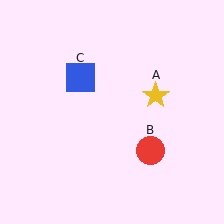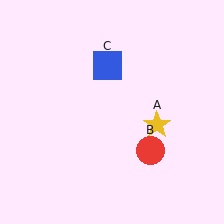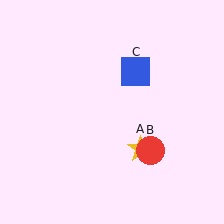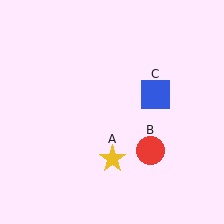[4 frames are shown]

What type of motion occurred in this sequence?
The yellow star (object A), blue square (object C) rotated clockwise around the center of the scene.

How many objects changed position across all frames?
2 objects changed position: yellow star (object A), blue square (object C).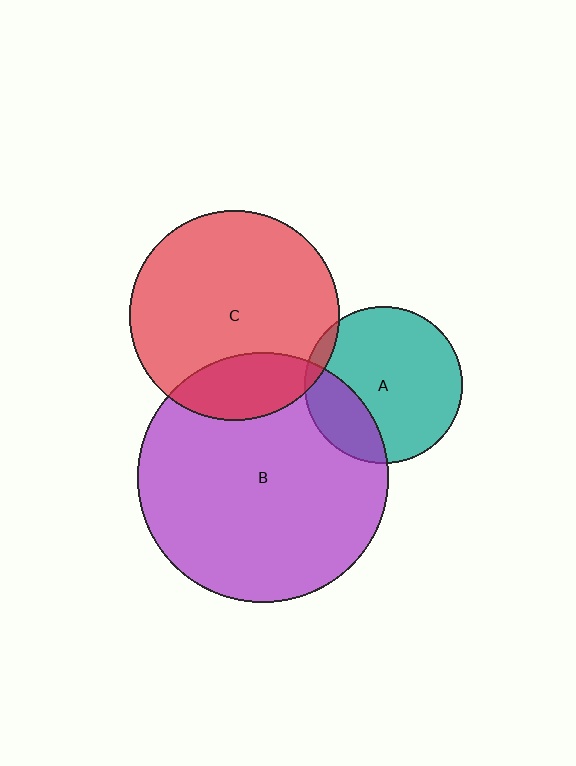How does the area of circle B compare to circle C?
Approximately 1.4 times.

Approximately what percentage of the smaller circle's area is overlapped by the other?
Approximately 20%.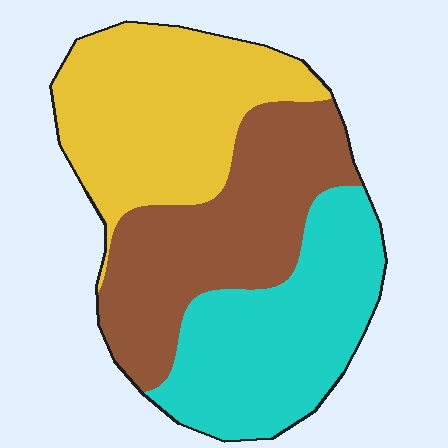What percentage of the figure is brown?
Brown takes up between a third and a half of the figure.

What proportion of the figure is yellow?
Yellow covers 34% of the figure.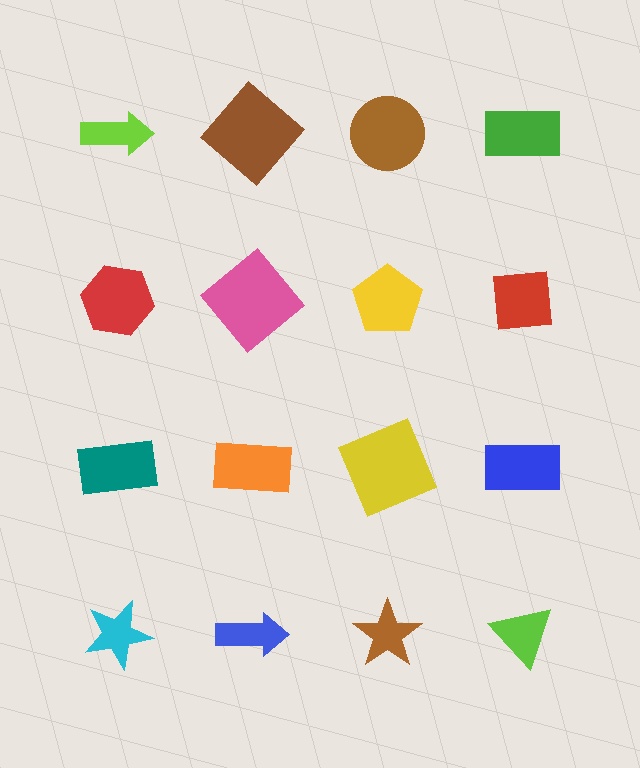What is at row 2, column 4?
A red square.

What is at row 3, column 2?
An orange rectangle.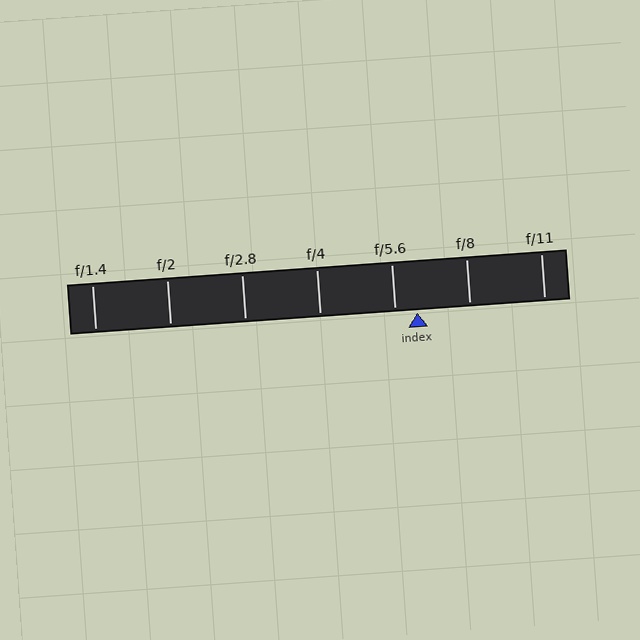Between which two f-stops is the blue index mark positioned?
The index mark is between f/5.6 and f/8.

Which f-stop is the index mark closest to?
The index mark is closest to f/5.6.